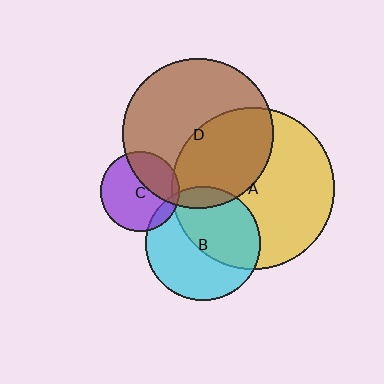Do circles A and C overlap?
Yes.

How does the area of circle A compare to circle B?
Approximately 2.0 times.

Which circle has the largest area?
Circle A (yellow).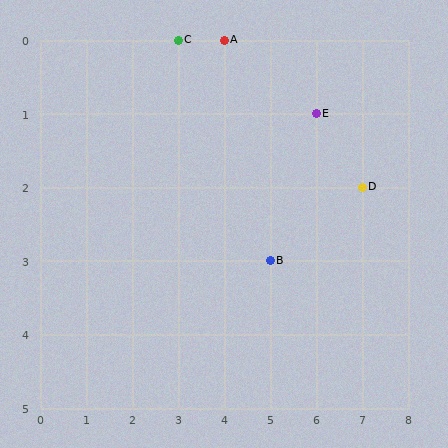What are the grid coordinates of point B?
Point B is at grid coordinates (5, 3).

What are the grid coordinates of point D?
Point D is at grid coordinates (7, 2).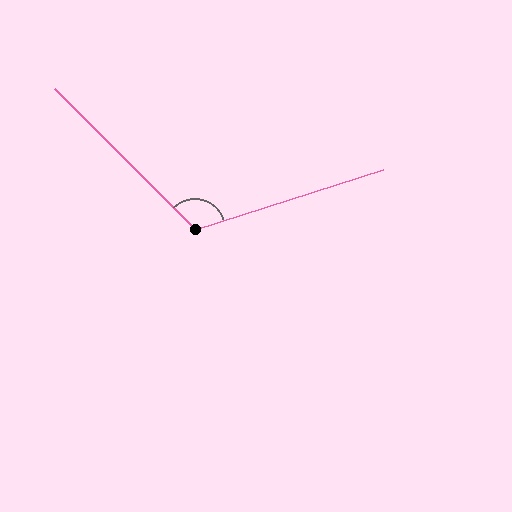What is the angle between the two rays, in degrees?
Approximately 117 degrees.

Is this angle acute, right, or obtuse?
It is obtuse.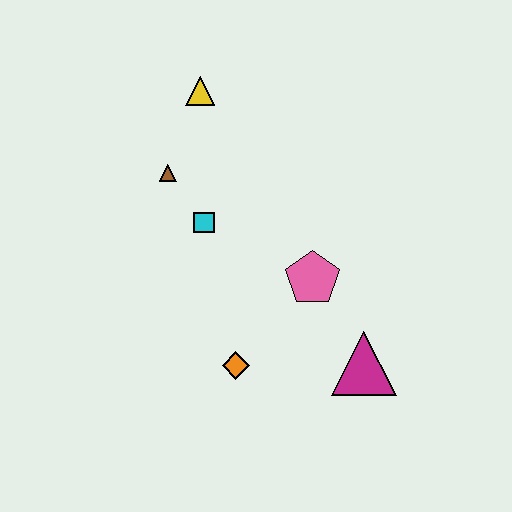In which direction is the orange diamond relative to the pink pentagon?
The orange diamond is below the pink pentagon.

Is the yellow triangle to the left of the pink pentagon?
Yes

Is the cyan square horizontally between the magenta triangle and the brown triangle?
Yes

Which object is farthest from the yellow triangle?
The magenta triangle is farthest from the yellow triangle.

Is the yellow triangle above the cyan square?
Yes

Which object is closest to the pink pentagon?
The magenta triangle is closest to the pink pentagon.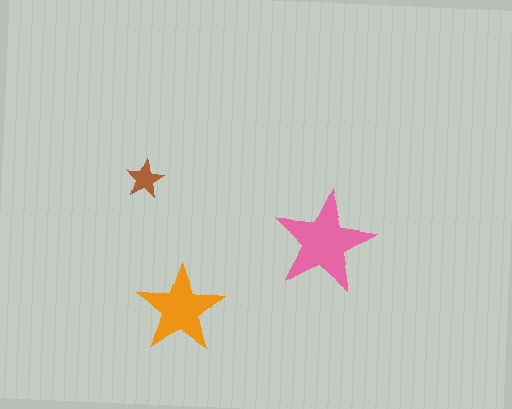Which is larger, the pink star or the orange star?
The pink one.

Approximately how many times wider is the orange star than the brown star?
About 2.5 times wider.